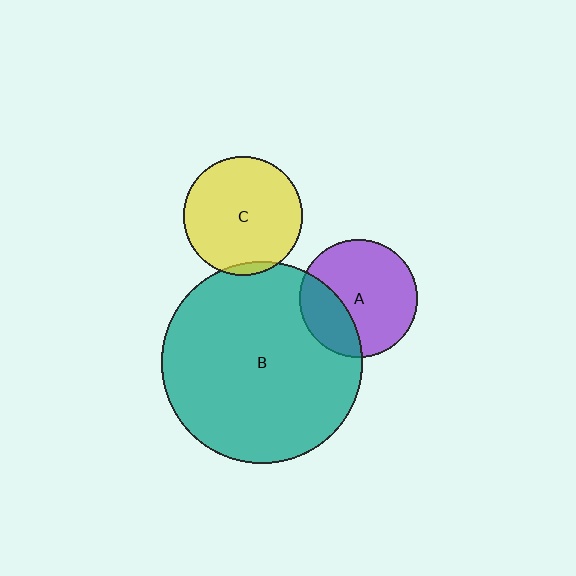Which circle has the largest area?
Circle B (teal).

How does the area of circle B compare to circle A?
Approximately 2.9 times.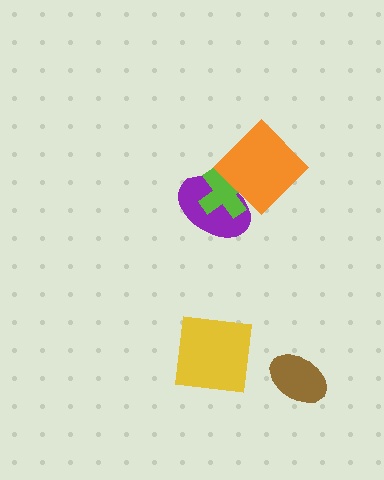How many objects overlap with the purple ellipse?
2 objects overlap with the purple ellipse.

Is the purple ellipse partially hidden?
Yes, it is partially covered by another shape.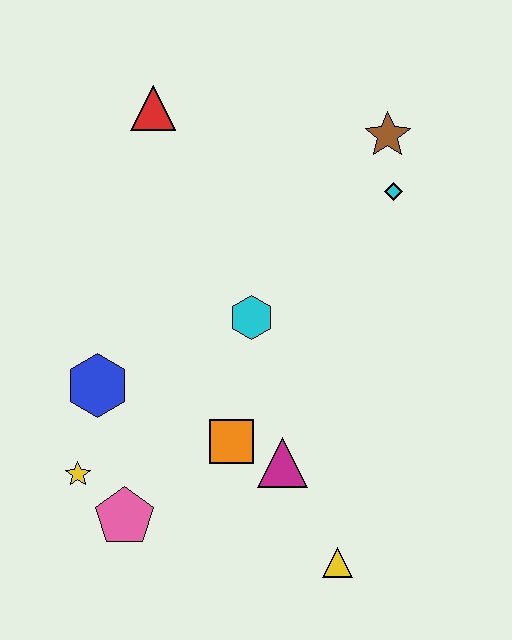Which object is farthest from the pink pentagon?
The brown star is farthest from the pink pentagon.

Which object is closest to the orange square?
The magenta triangle is closest to the orange square.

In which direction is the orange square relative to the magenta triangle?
The orange square is to the left of the magenta triangle.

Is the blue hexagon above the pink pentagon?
Yes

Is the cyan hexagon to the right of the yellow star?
Yes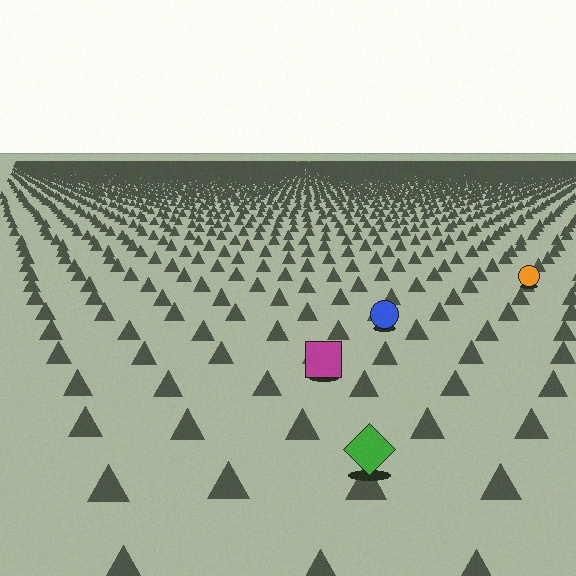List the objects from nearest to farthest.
From nearest to farthest: the green diamond, the magenta square, the blue circle, the orange circle.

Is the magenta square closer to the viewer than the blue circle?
Yes. The magenta square is closer — you can tell from the texture gradient: the ground texture is coarser near it.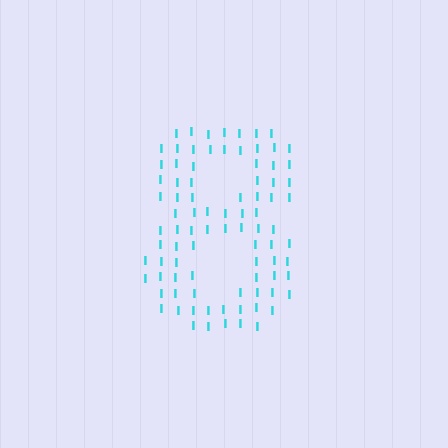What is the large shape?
The large shape is the digit 8.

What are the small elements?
The small elements are letter I's.